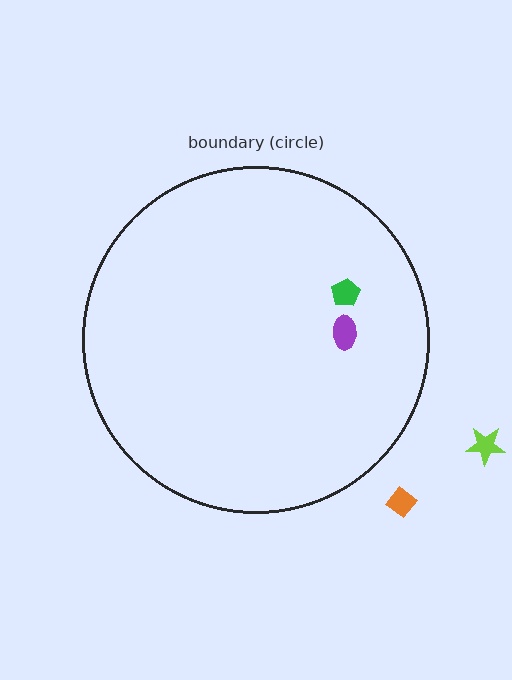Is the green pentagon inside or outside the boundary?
Inside.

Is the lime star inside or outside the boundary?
Outside.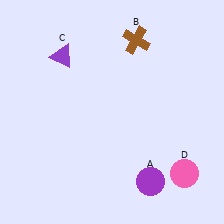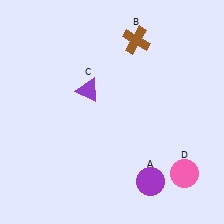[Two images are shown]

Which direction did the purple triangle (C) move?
The purple triangle (C) moved down.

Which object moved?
The purple triangle (C) moved down.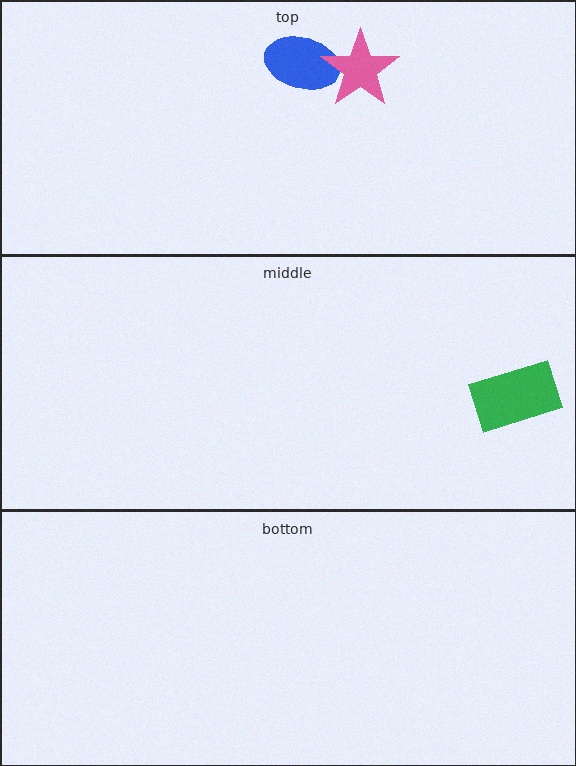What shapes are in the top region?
The blue ellipse, the pink star.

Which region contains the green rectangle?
The middle region.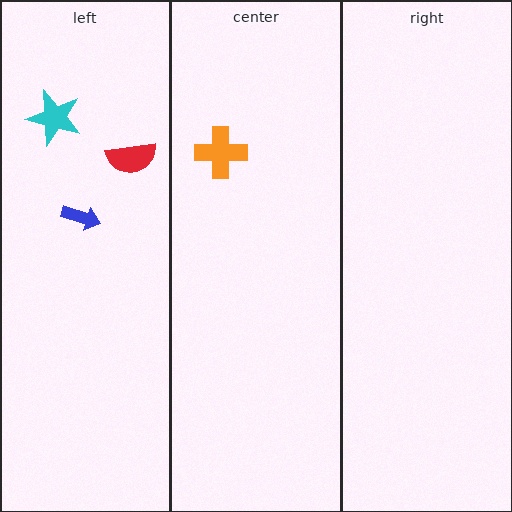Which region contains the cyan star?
The left region.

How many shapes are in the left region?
3.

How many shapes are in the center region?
1.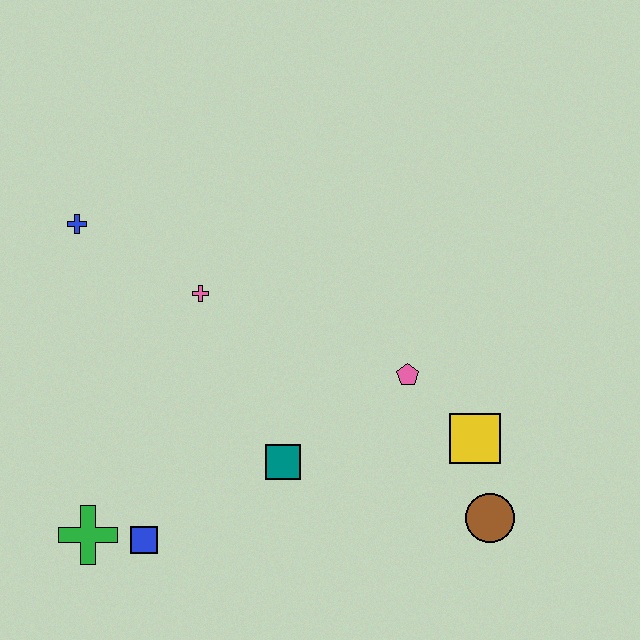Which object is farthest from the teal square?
The blue cross is farthest from the teal square.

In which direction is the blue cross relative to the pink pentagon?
The blue cross is to the left of the pink pentagon.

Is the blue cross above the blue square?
Yes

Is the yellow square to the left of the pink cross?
No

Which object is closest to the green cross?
The blue square is closest to the green cross.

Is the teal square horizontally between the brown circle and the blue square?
Yes